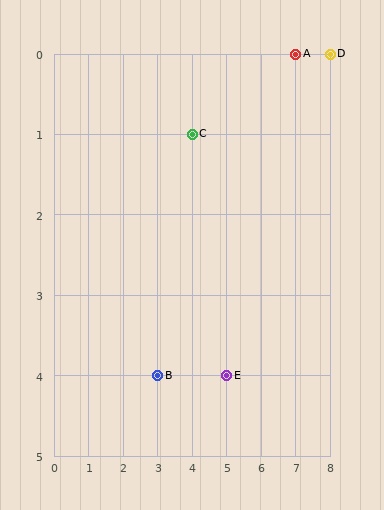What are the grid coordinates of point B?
Point B is at grid coordinates (3, 4).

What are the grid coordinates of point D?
Point D is at grid coordinates (8, 0).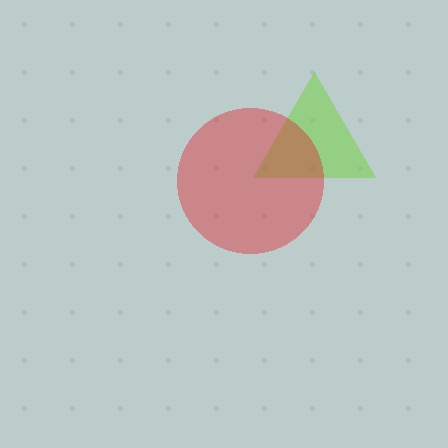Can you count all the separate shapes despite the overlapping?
Yes, there are 2 separate shapes.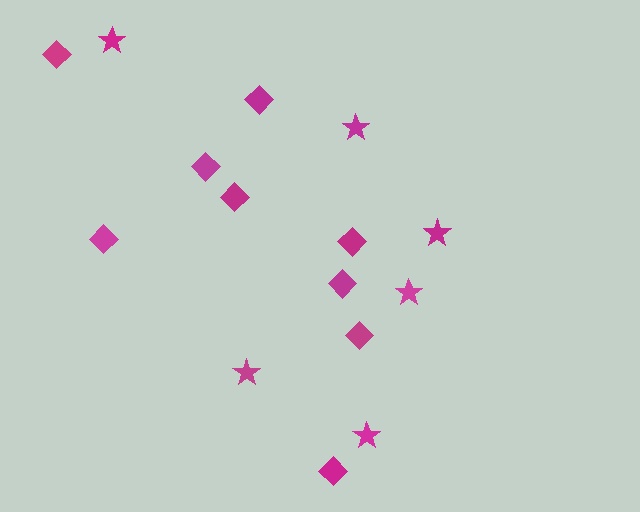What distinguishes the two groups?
There are 2 groups: one group of stars (6) and one group of diamonds (9).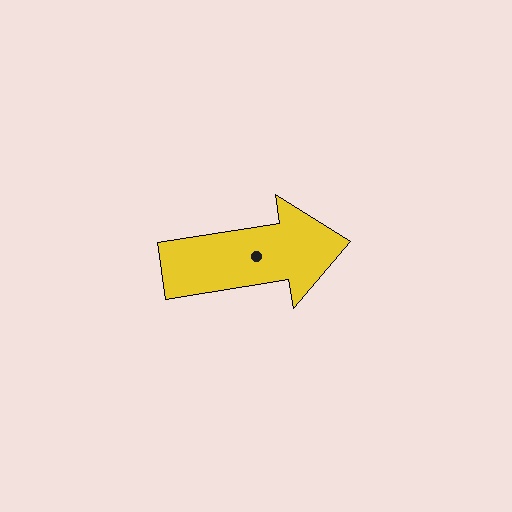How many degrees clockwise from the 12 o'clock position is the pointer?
Approximately 81 degrees.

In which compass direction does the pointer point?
East.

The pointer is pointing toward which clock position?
Roughly 3 o'clock.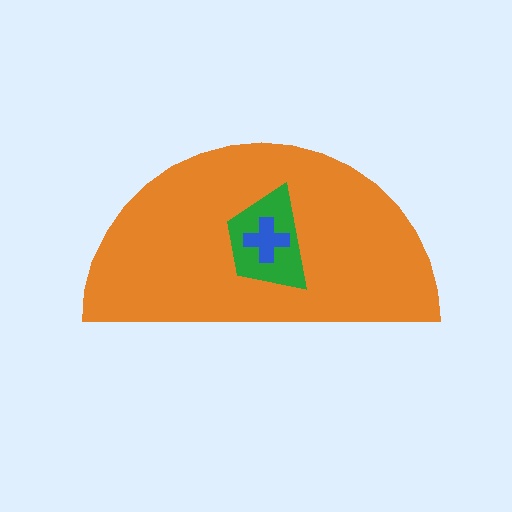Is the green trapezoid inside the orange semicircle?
Yes.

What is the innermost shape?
The blue cross.